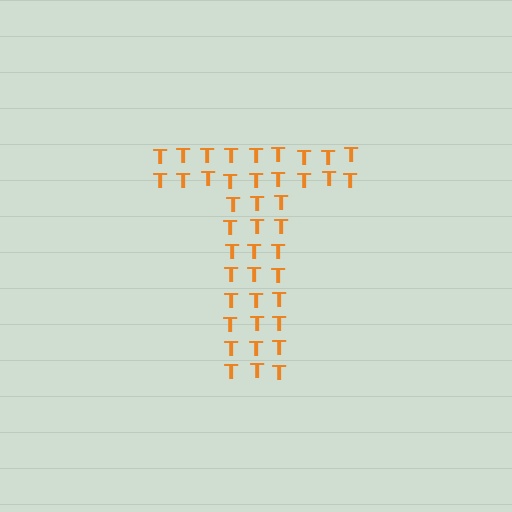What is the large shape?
The large shape is the letter T.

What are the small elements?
The small elements are letter T's.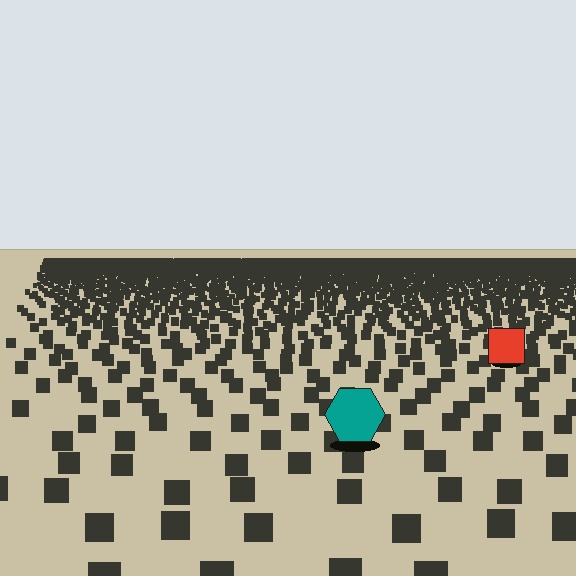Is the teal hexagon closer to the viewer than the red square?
Yes. The teal hexagon is closer — you can tell from the texture gradient: the ground texture is coarser near it.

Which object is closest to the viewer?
The teal hexagon is closest. The texture marks near it are larger and more spread out.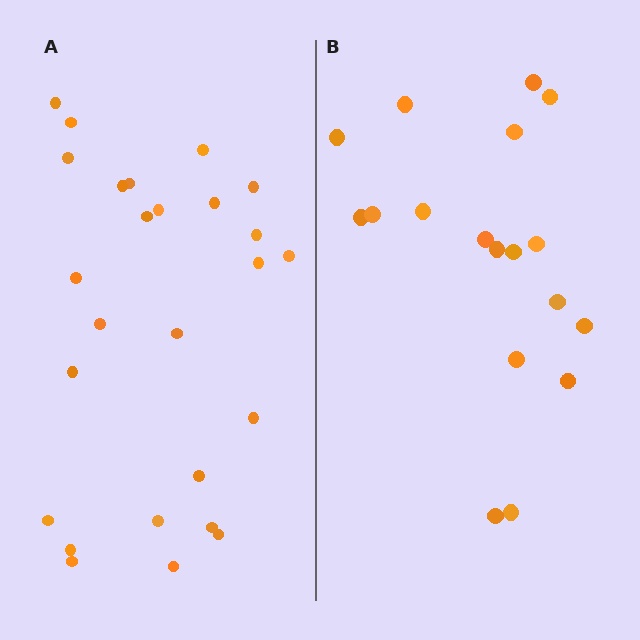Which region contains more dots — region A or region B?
Region A (the left region) has more dots.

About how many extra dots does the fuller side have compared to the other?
Region A has roughly 8 or so more dots than region B.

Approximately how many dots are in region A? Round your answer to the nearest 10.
About 30 dots. (The exact count is 26, which rounds to 30.)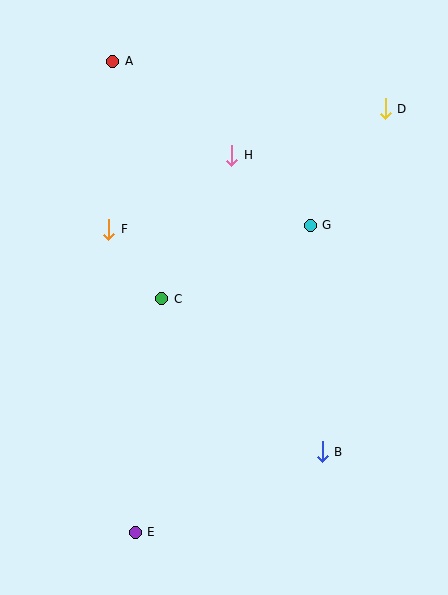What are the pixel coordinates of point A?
Point A is at (113, 61).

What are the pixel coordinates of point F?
Point F is at (109, 229).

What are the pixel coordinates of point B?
Point B is at (322, 452).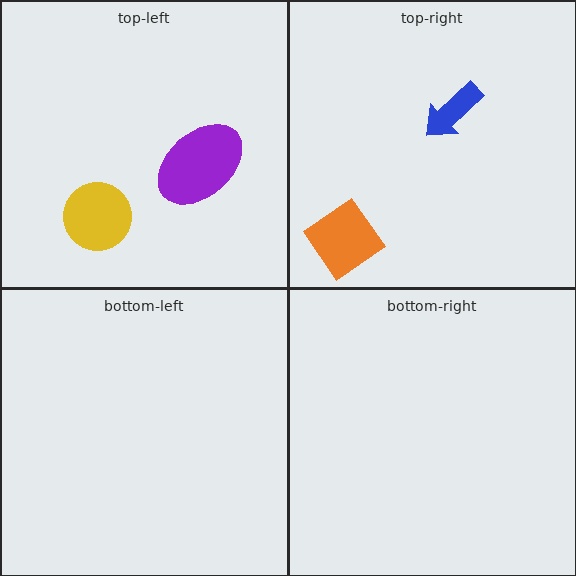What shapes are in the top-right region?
The blue arrow, the orange diamond.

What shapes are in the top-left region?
The purple ellipse, the yellow circle.